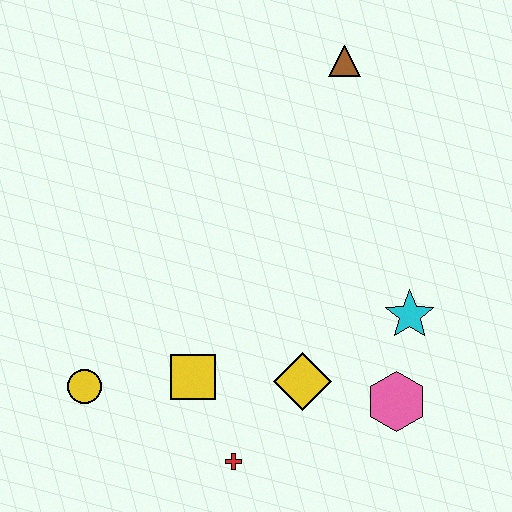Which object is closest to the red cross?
The yellow square is closest to the red cross.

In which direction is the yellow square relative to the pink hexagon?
The yellow square is to the left of the pink hexagon.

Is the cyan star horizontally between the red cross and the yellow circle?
No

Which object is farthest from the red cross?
The brown triangle is farthest from the red cross.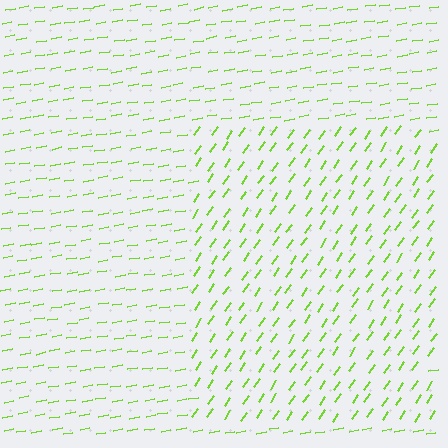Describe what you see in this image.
The image is filled with small lime line segments. A rectangle region in the image has lines oriented differently from the surrounding lines, creating a visible texture boundary.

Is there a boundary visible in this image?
Yes, there is a texture boundary formed by a change in line orientation.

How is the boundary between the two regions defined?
The boundary is defined purely by a change in line orientation (approximately 45 degrees difference). All lines are the same color and thickness.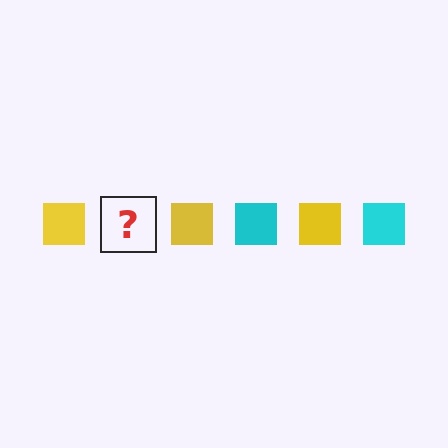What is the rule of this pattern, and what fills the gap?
The rule is that the pattern cycles through yellow, cyan squares. The gap should be filled with a cyan square.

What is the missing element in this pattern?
The missing element is a cyan square.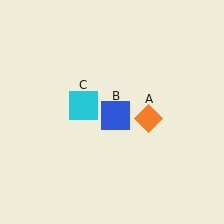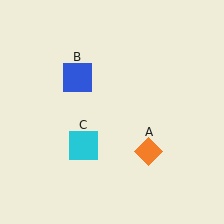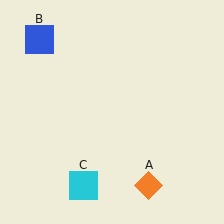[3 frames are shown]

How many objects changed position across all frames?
3 objects changed position: orange diamond (object A), blue square (object B), cyan square (object C).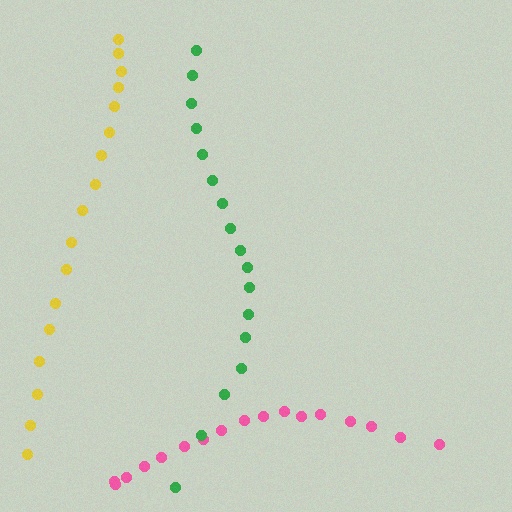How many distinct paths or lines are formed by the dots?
There are 3 distinct paths.